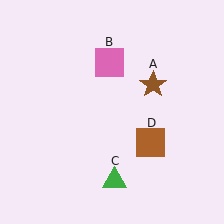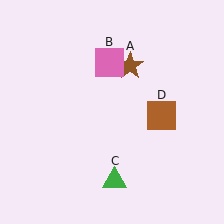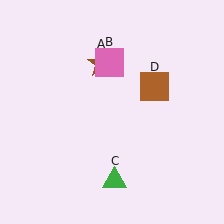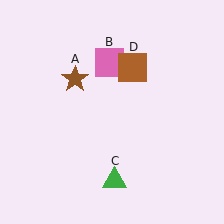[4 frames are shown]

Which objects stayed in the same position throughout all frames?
Pink square (object B) and green triangle (object C) remained stationary.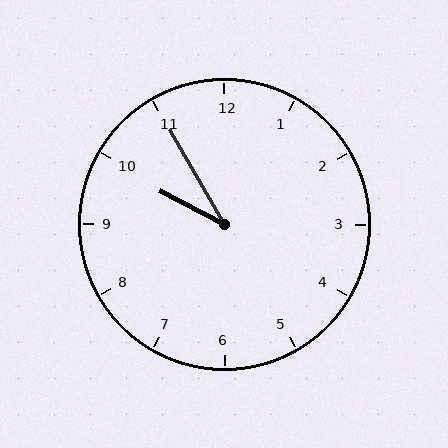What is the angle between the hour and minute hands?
Approximately 32 degrees.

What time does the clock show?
9:55.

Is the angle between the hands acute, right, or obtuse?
It is acute.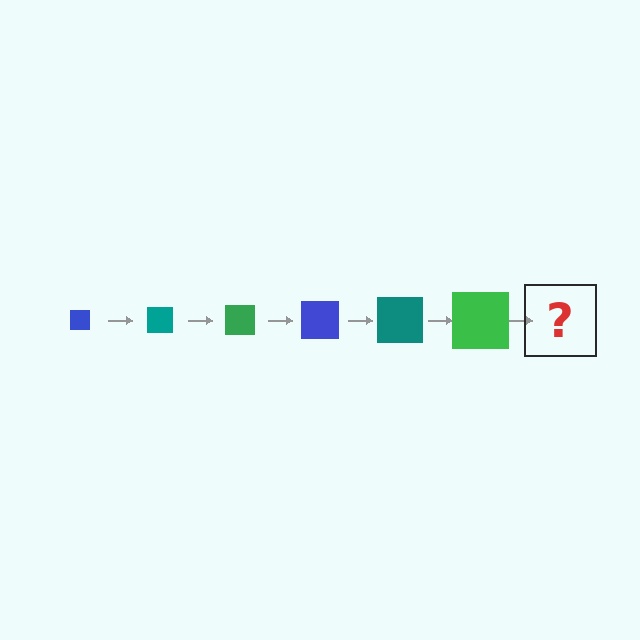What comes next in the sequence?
The next element should be a blue square, larger than the previous one.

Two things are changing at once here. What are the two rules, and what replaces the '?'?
The two rules are that the square grows larger each step and the color cycles through blue, teal, and green. The '?' should be a blue square, larger than the previous one.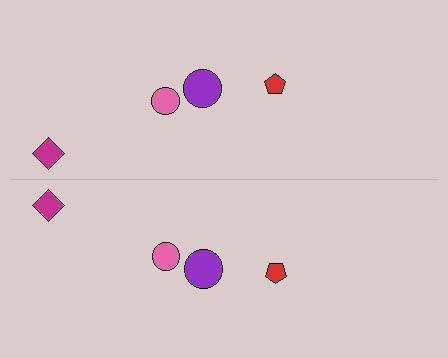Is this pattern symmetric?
Yes, this pattern has bilateral (reflection) symmetry.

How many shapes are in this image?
There are 8 shapes in this image.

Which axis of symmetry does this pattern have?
The pattern has a horizontal axis of symmetry running through the center of the image.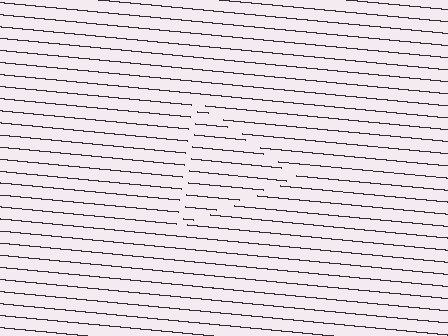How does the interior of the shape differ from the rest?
The interior of the shape contains the same grating, shifted by half a period — the contour is defined by the phase discontinuity where line-ends from the inner and outer gratings abut.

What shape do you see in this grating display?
An illusory triangle. The interior of the shape contains the same grating, shifted by half a period — the contour is defined by the phase discontinuity where line-ends from the inner and outer gratings abut.